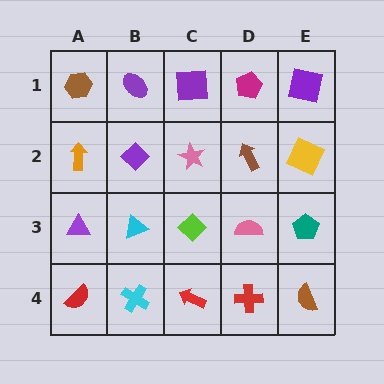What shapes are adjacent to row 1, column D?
A brown arrow (row 2, column D), a purple square (row 1, column C), a purple square (row 1, column E).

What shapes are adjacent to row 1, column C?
A pink star (row 2, column C), a purple ellipse (row 1, column B), a magenta pentagon (row 1, column D).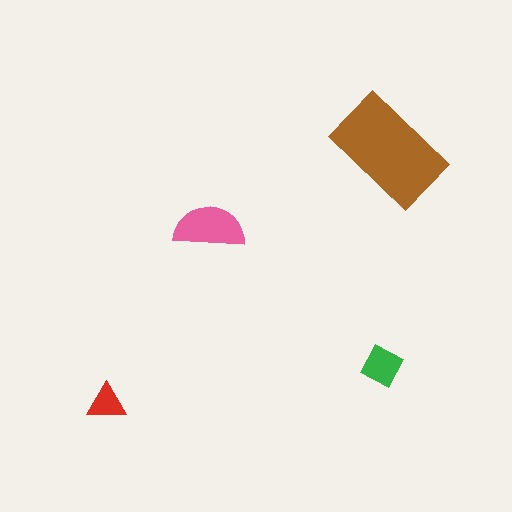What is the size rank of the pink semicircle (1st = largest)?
2nd.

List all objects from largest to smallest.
The brown rectangle, the pink semicircle, the green diamond, the red triangle.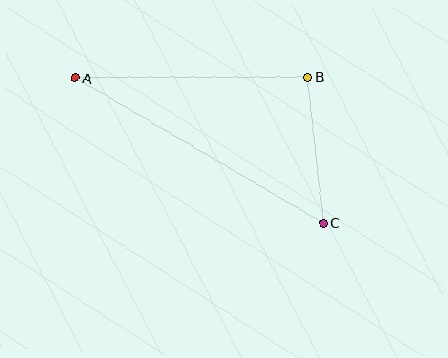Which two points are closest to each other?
Points B and C are closest to each other.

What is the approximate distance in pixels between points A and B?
The distance between A and B is approximately 232 pixels.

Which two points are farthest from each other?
Points A and C are farthest from each other.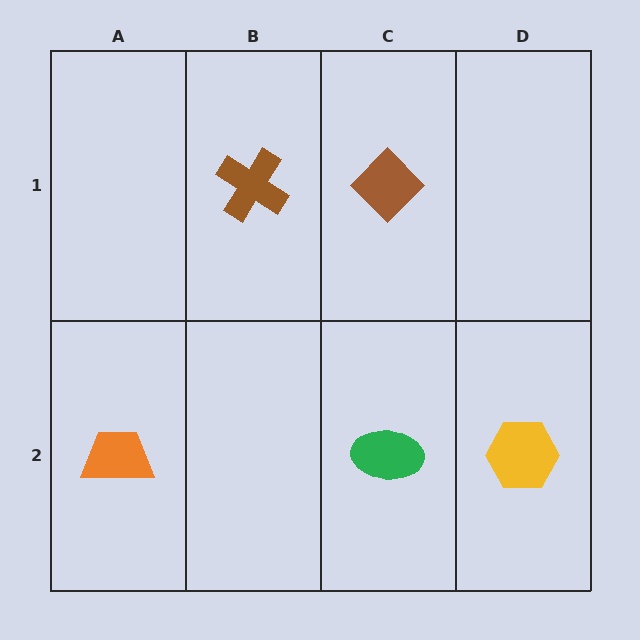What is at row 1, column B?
A brown cross.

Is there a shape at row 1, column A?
No, that cell is empty.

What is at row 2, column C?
A green ellipse.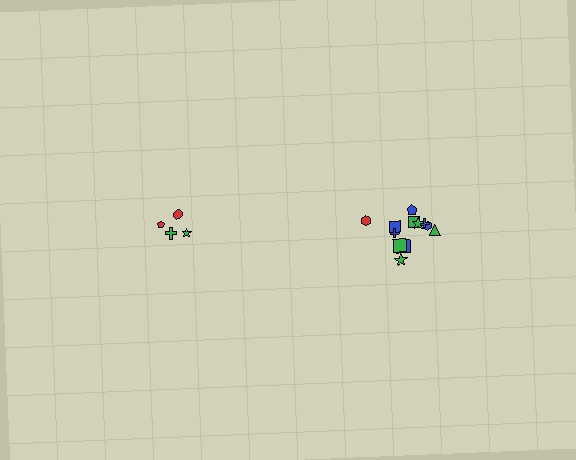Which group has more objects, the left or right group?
The right group.